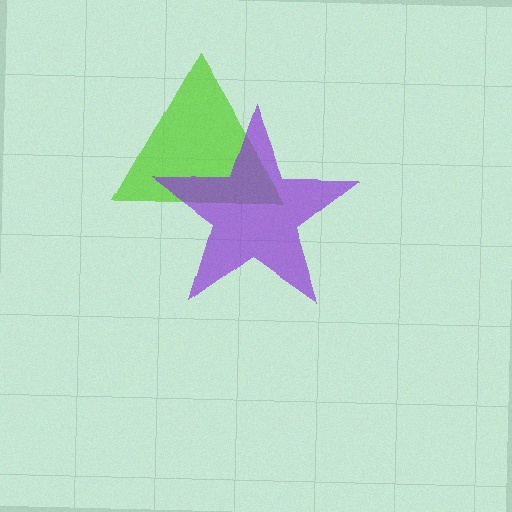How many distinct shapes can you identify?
There are 2 distinct shapes: a lime triangle, a purple star.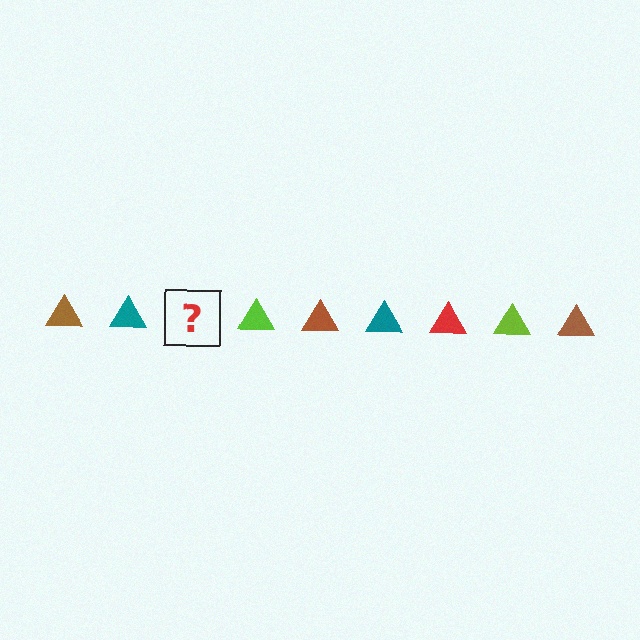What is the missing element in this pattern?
The missing element is a red triangle.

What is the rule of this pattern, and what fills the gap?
The rule is that the pattern cycles through brown, teal, red, lime triangles. The gap should be filled with a red triangle.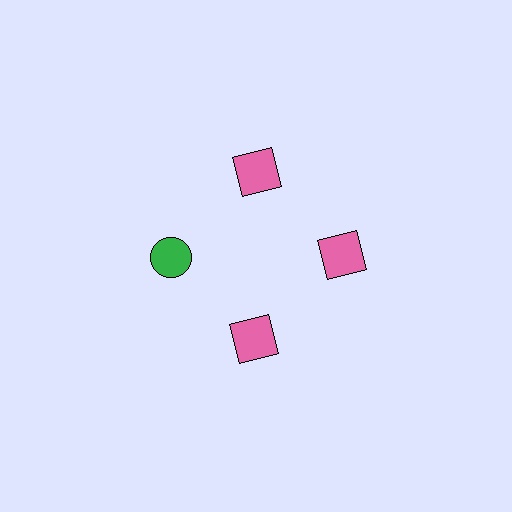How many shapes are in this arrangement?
There are 4 shapes arranged in a ring pattern.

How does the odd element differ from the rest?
It differs in both color (green instead of pink) and shape (circle instead of square).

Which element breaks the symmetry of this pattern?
The green circle at roughly the 9 o'clock position breaks the symmetry. All other shapes are pink squares.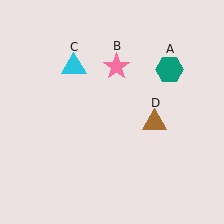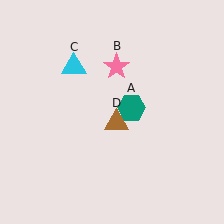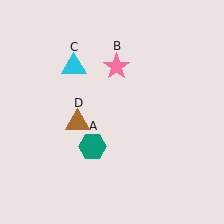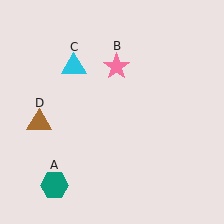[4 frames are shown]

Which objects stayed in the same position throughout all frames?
Pink star (object B) and cyan triangle (object C) remained stationary.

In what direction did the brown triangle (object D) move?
The brown triangle (object D) moved left.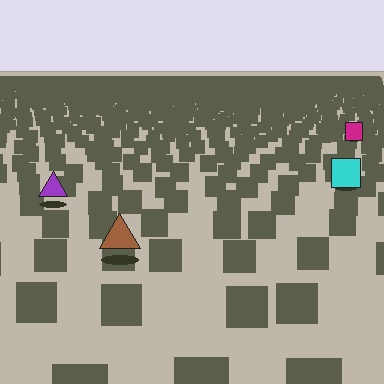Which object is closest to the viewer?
The brown triangle is closest. The texture marks near it are larger and more spread out.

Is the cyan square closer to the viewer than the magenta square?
Yes. The cyan square is closer — you can tell from the texture gradient: the ground texture is coarser near it.